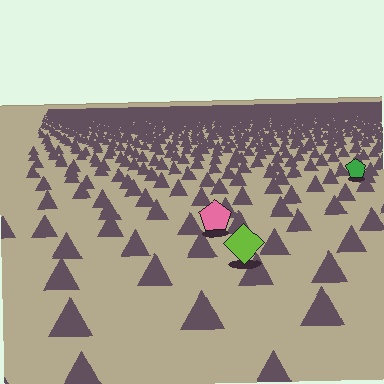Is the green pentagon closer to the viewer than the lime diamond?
No. The lime diamond is closer — you can tell from the texture gradient: the ground texture is coarser near it.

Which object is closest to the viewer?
The lime diamond is closest. The texture marks near it are larger and more spread out.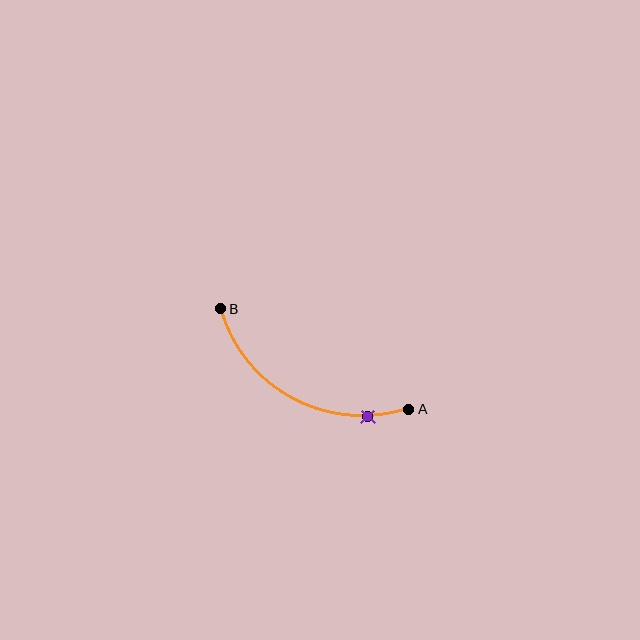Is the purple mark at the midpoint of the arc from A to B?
No. The purple mark lies on the arc but is closer to endpoint A. The arc midpoint would be at the point on the curve equidistant along the arc from both A and B.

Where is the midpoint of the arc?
The arc midpoint is the point on the curve farthest from the straight line joining A and B. It sits below that line.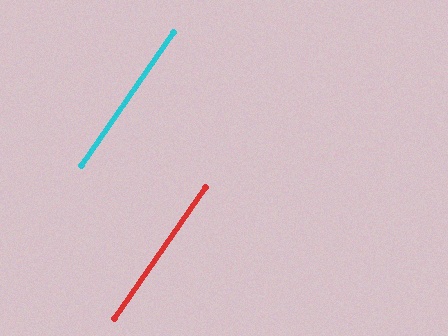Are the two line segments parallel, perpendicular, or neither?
Parallel — their directions differ by only 0.2°.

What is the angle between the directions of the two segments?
Approximately 0 degrees.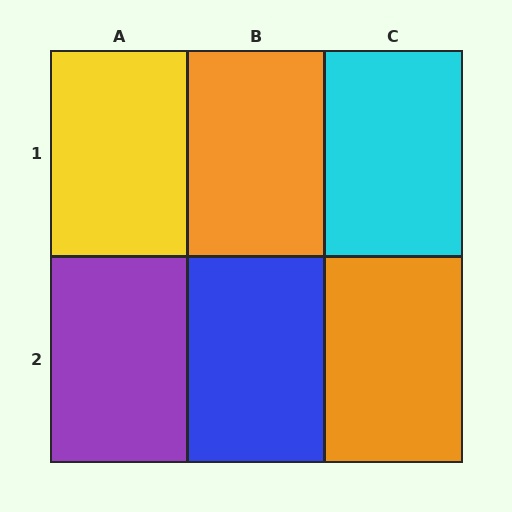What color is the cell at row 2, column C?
Orange.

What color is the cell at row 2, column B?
Blue.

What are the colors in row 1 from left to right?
Yellow, orange, cyan.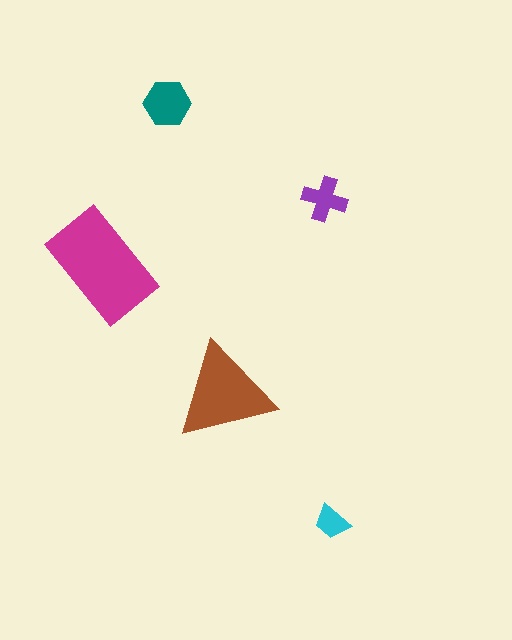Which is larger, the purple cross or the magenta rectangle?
The magenta rectangle.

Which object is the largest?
The magenta rectangle.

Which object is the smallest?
The cyan trapezoid.